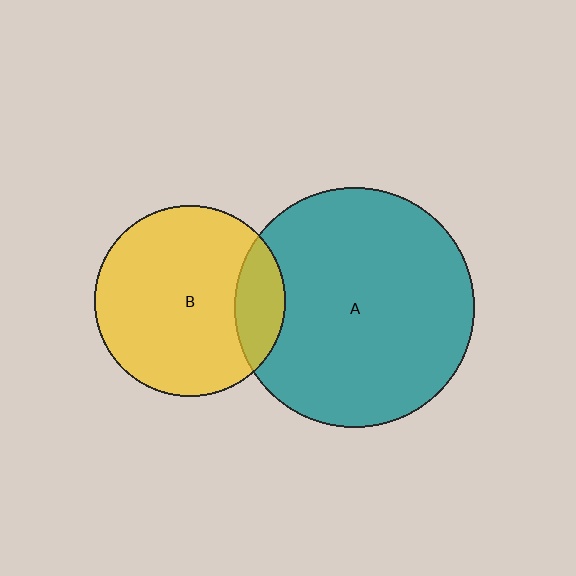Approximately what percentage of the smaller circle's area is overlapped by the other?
Approximately 15%.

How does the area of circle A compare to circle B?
Approximately 1.6 times.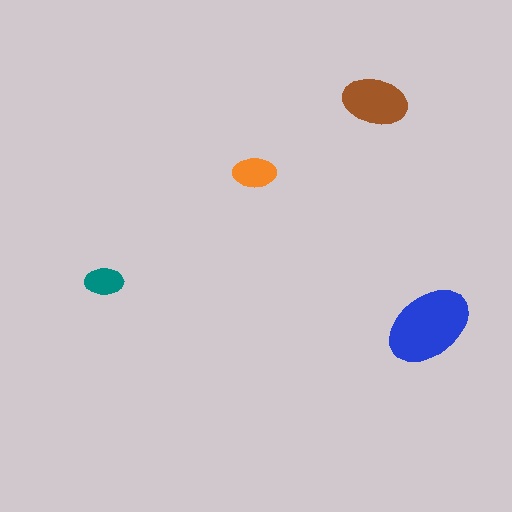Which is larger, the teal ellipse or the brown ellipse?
The brown one.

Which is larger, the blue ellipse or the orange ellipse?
The blue one.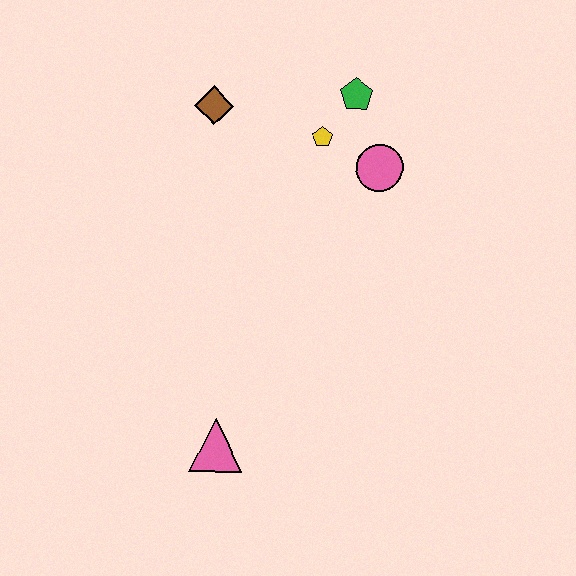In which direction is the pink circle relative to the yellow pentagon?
The pink circle is to the right of the yellow pentagon.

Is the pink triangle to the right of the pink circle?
No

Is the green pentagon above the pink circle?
Yes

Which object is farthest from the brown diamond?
The pink triangle is farthest from the brown diamond.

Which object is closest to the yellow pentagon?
The green pentagon is closest to the yellow pentagon.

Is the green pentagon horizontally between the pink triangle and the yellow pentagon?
No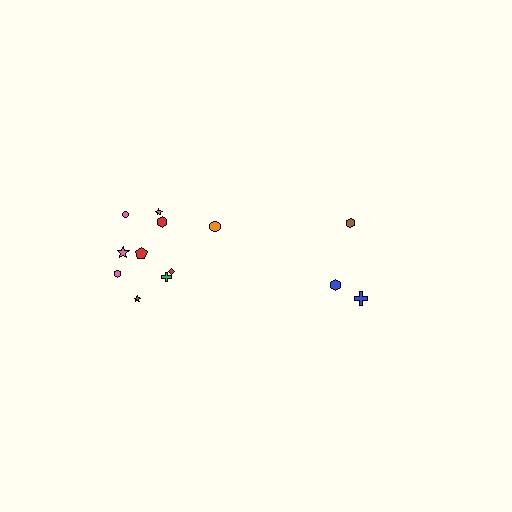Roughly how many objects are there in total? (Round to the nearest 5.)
Roughly 15 objects in total.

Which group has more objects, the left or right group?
The left group.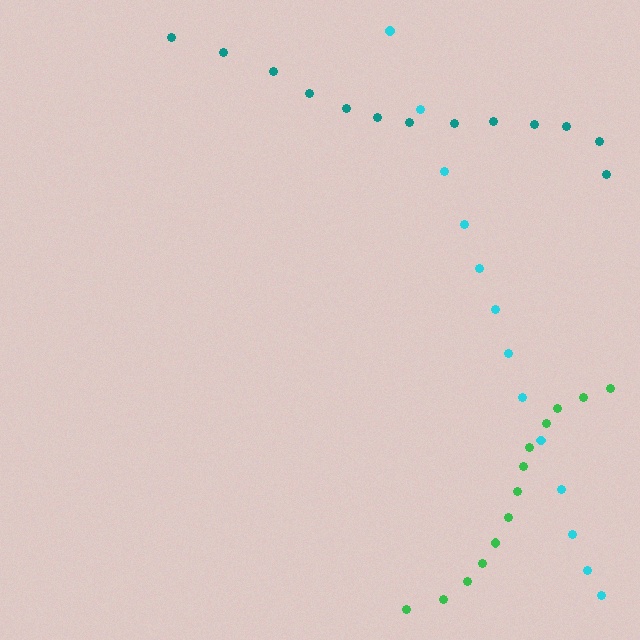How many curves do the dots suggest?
There are 3 distinct paths.